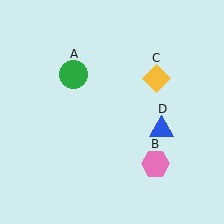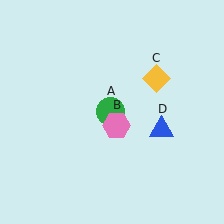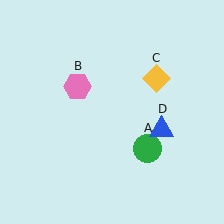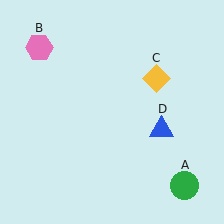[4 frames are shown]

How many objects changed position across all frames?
2 objects changed position: green circle (object A), pink hexagon (object B).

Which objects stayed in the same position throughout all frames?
Yellow diamond (object C) and blue triangle (object D) remained stationary.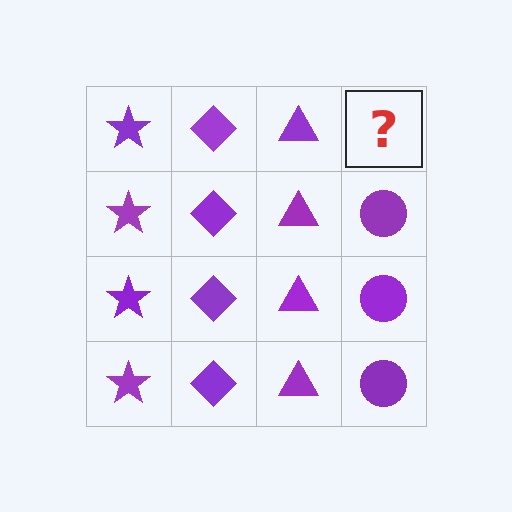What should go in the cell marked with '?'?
The missing cell should contain a purple circle.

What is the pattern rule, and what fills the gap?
The rule is that each column has a consistent shape. The gap should be filled with a purple circle.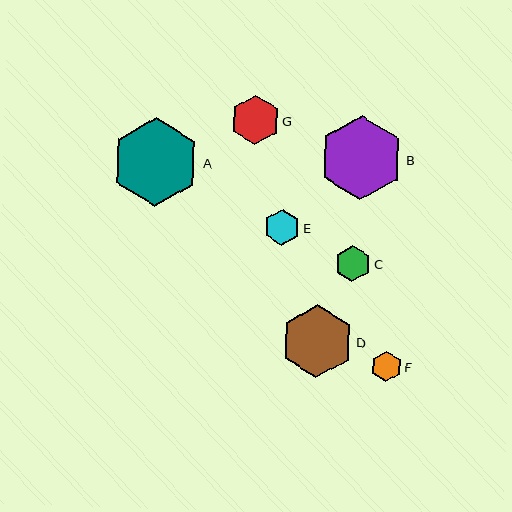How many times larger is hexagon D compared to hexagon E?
Hexagon D is approximately 2.0 times the size of hexagon E.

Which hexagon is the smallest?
Hexagon F is the smallest with a size of approximately 30 pixels.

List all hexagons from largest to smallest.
From largest to smallest: A, B, D, G, E, C, F.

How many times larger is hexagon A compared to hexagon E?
Hexagon A is approximately 2.4 times the size of hexagon E.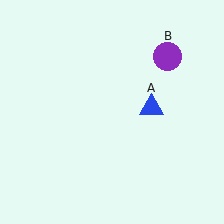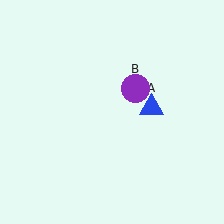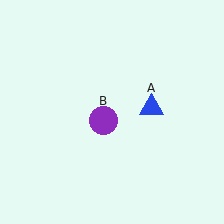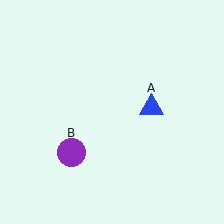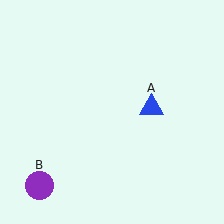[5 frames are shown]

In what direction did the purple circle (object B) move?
The purple circle (object B) moved down and to the left.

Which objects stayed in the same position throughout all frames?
Blue triangle (object A) remained stationary.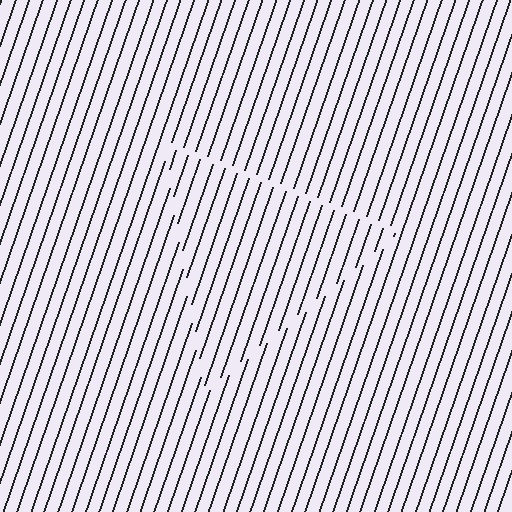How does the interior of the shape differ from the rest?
The interior of the shape contains the same grating, shifted by half a period — the contour is defined by the phase discontinuity where line-ends from the inner and outer gratings abut.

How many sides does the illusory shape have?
3 sides — the line-ends trace a triangle.